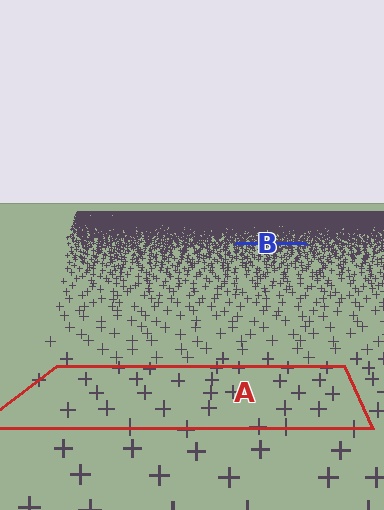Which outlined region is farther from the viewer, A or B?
Region B is farther from the viewer — the texture elements inside it appear smaller and more densely packed.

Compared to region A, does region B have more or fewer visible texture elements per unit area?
Region B has more texture elements per unit area — they are packed more densely because it is farther away.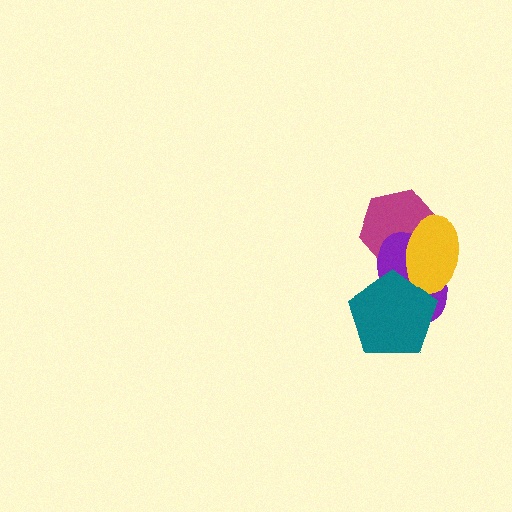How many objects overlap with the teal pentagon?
2 objects overlap with the teal pentagon.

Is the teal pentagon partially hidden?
No, no other shape covers it.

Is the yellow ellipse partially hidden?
Yes, it is partially covered by another shape.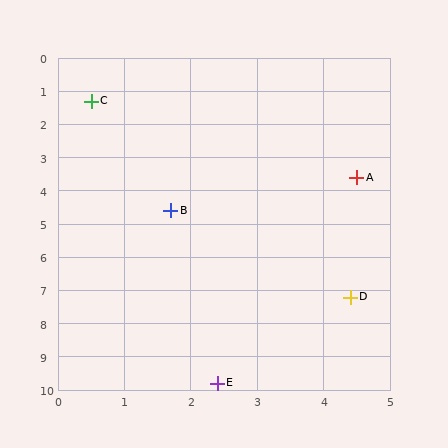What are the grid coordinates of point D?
Point D is at approximately (4.4, 7.2).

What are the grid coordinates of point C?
Point C is at approximately (0.5, 1.3).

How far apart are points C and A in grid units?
Points C and A are about 4.6 grid units apart.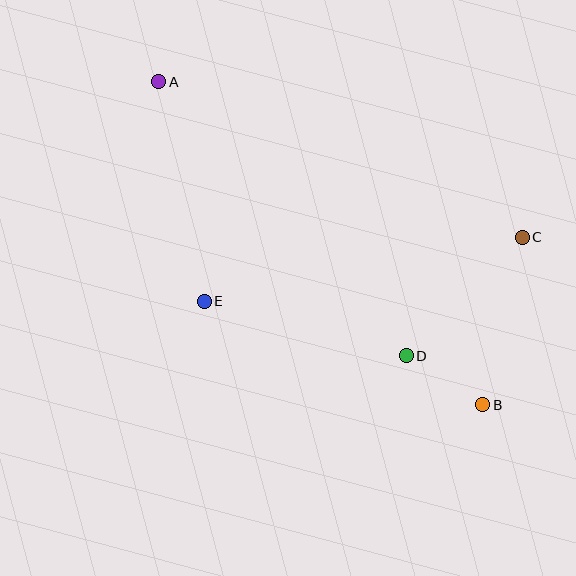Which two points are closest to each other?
Points B and D are closest to each other.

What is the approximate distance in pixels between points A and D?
The distance between A and D is approximately 369 pixels.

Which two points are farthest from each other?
Points A and B are farthest from each other.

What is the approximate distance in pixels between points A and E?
The distance between A and E is approximately 224 pixels.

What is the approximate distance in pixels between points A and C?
The distance between A and C is approximately 395 pixels.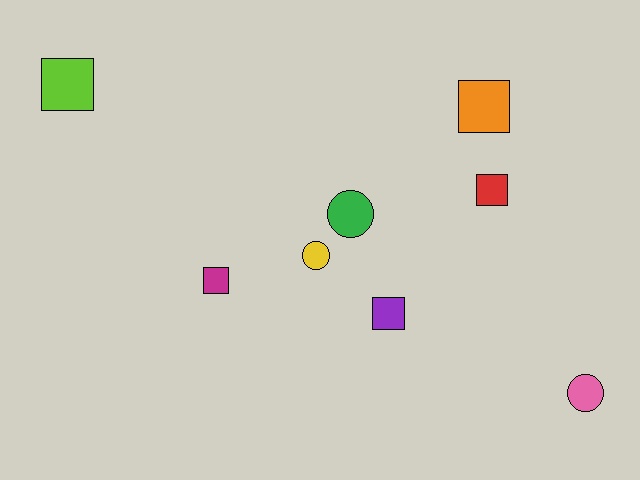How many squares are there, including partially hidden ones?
There are 5 squares.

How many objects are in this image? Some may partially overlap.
There are 8 objects.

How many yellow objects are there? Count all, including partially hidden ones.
There is 1 yellow object.